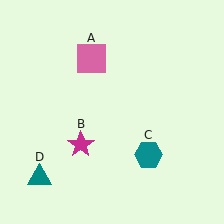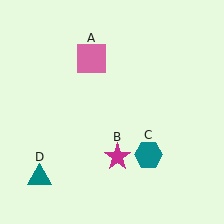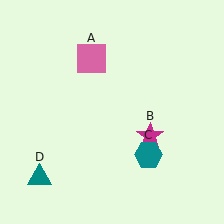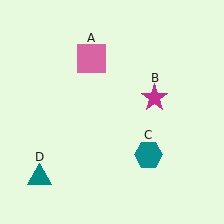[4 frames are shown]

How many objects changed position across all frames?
1 object changed position: magenta star (object B).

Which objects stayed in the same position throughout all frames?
Pink square (object A) and teal hexagon (object C) and teal triangle (object D) remained stationary.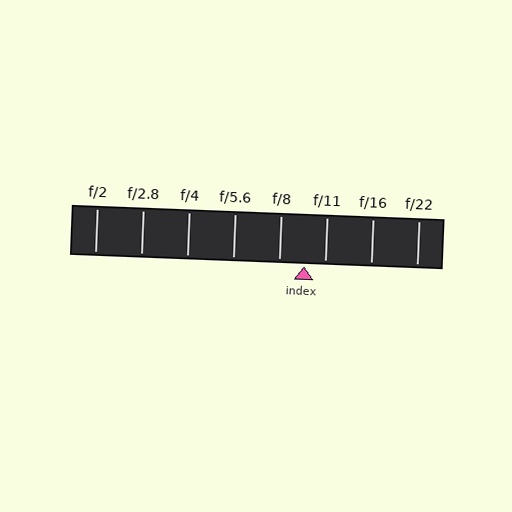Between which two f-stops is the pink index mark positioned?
The index mark is between f/8 and f/11.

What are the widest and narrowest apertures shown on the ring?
The widest aperture shown is f/2 and the narrowest is f/22.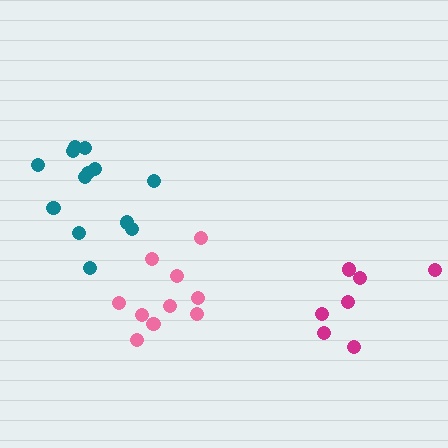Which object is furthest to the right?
The magenta cluster is rightmost.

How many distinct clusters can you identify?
There are 3 distinct clusters.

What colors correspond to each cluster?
The clusters are colored: pink, magenta, teal.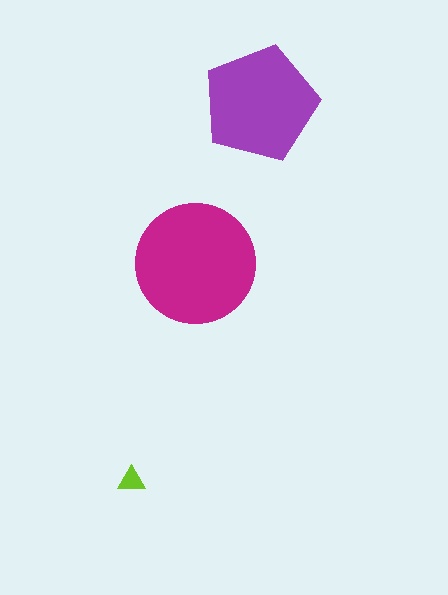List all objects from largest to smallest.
The magenta circle, the purple pentagon, the lime triangle.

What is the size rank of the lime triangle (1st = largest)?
3rd.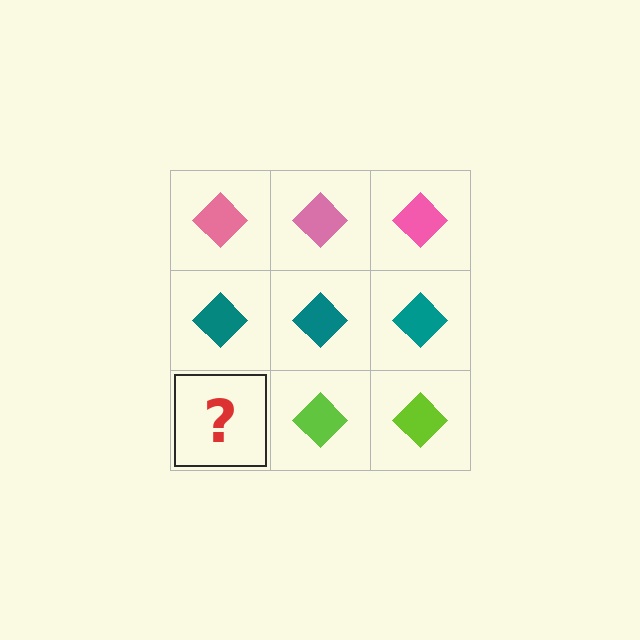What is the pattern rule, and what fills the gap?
The rule is that each row has a consistent color. The gap should be filled with a lime diamond.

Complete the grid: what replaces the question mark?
The question mark should be replaced with a lime diamond.